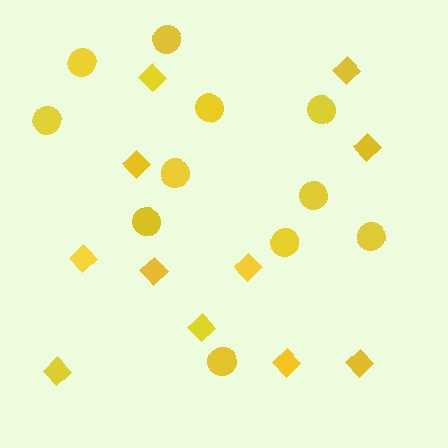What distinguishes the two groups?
There are 2 groups: one group of circles (11) and one group of diamonds (11).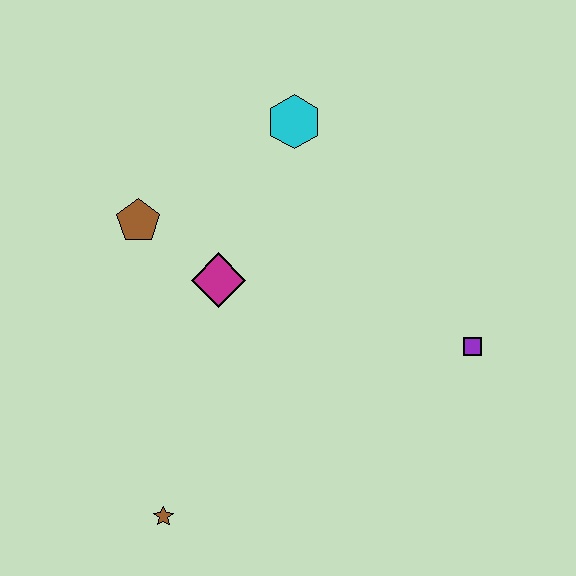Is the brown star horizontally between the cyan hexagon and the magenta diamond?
No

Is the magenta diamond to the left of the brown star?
No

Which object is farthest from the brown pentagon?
The purple square is farthest from the brown pentagon.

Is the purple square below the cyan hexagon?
Yes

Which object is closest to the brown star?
The magenta diamond is closest to the brown star.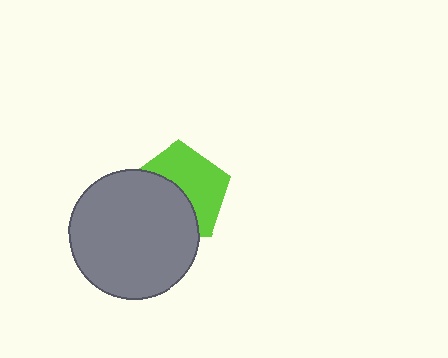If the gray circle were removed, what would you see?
You would see the complete lime pentagon.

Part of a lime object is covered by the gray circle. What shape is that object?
It is a pentagon.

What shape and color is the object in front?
The object in front is a gray circle.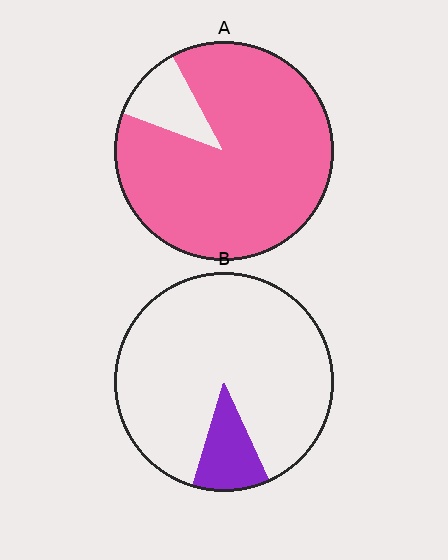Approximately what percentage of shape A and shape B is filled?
A is approximately 90% and B is approximately 10%.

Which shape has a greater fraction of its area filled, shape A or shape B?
Shape A.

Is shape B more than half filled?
No.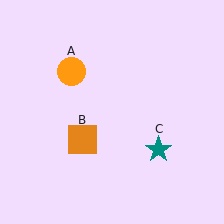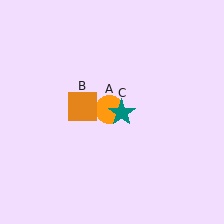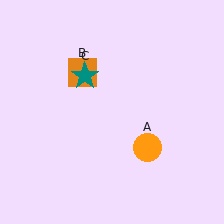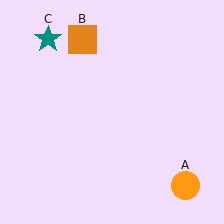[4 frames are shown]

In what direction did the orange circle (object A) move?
The orange circle (object A) moved down and to the right.